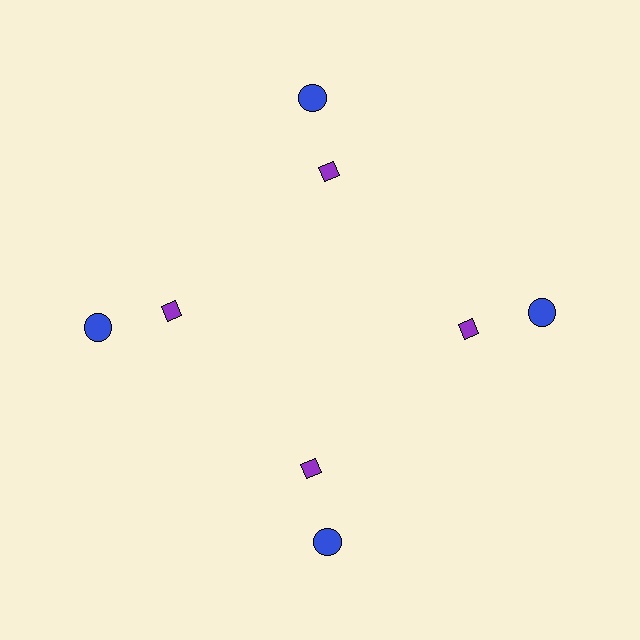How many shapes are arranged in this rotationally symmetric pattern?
There are 8 shapes, arranged in 4 groups of 2.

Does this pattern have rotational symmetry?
Yes, this pattern has 4-fold rotational symmetry. It looks the same after rotating 90 degrees around the center.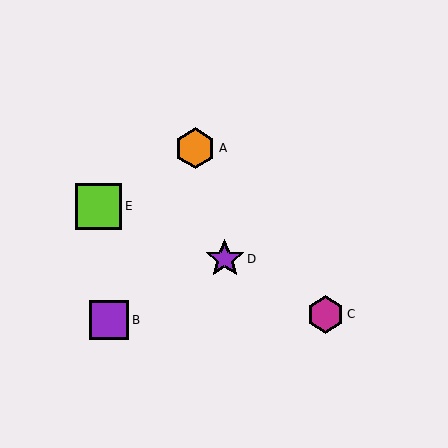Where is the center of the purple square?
The center of the purple square is at (109, 320).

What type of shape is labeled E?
Shape E is a lime square.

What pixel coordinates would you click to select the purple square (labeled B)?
Click at (109, 320) to select the purple square B.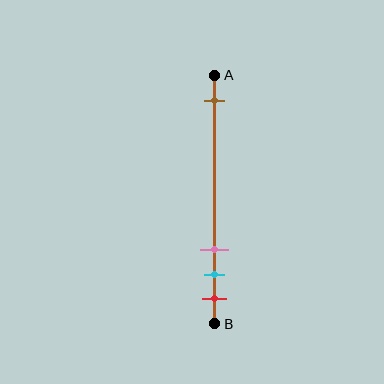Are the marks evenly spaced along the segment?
No, the marks are not evenly spaced.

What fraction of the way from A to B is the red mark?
The red mark is approximately 90% (0.9) of the way from A to B.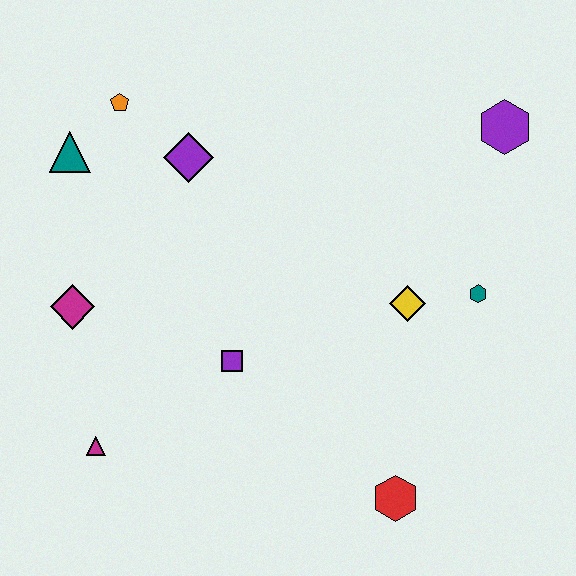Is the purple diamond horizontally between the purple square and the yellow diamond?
No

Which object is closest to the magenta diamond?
The magenta triangle is closest to the magenta diamond.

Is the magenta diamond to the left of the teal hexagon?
Yes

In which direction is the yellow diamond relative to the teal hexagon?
The yellow diamond is to the left of the teal hexagon.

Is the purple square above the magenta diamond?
No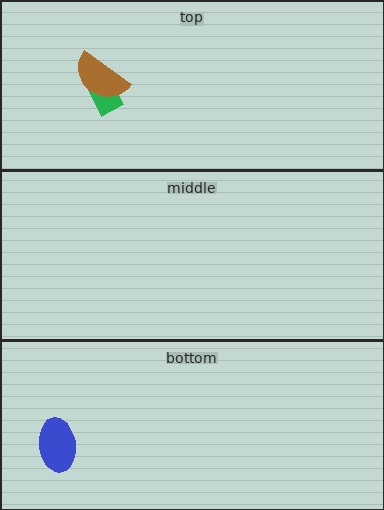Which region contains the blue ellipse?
The bottom region.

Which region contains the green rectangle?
The top region.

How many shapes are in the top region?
2.